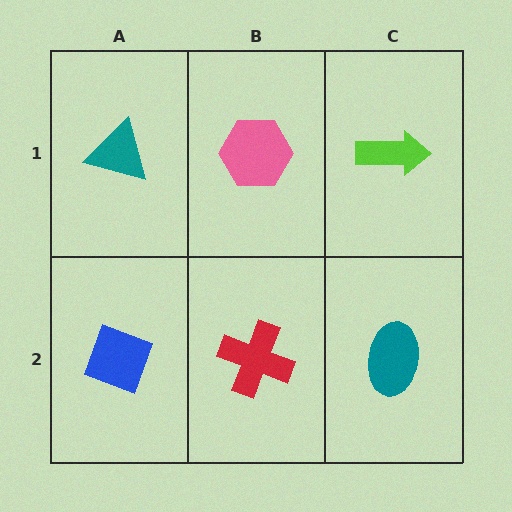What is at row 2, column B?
A red cross.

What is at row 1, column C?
A lime arrow.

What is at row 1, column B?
A pink hexagon.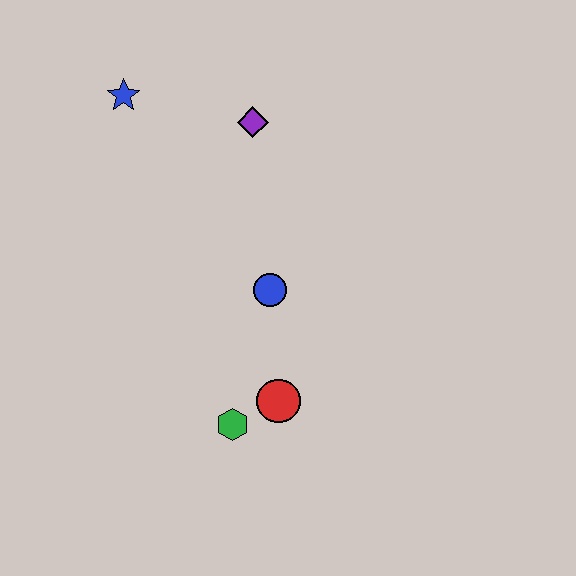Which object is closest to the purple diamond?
The blue star is closest to the purple diamond.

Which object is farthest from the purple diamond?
The green hexagon is farthest from the purple diamond.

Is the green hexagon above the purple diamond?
No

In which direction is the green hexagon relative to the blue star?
The green hexagon is below the blue star.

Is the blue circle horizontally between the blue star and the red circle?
Yes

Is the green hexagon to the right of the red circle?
No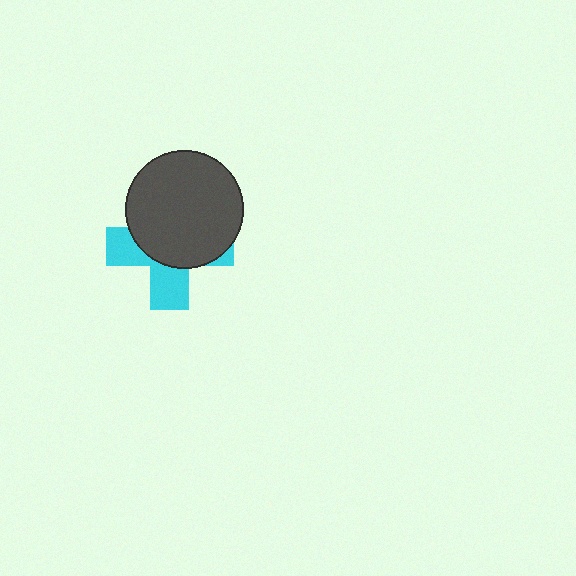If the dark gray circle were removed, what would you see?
You would see the complete cyan cross.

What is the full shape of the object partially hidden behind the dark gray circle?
The partially hidden object is a cyan cross.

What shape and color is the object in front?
The object in front is a dark gray circle.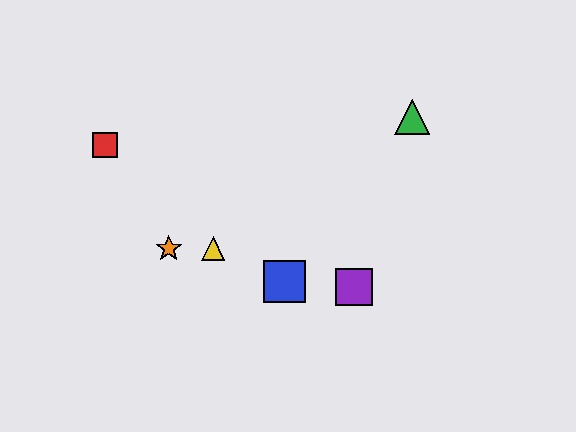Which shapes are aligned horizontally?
The yellow triangle, the orange star are aligned horizontally.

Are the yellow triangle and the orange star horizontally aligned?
Yes, both are at y≈249.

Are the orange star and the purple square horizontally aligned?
No, the orange star is at y≈249 and the purple square is at y≈287.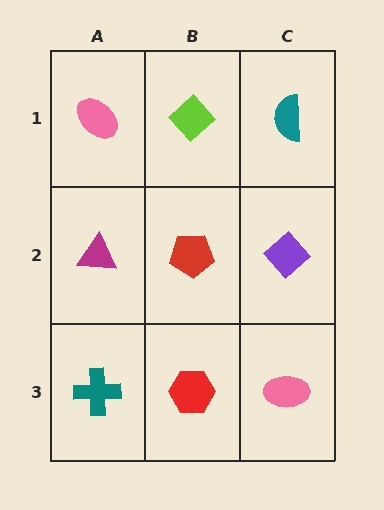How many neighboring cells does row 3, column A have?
2.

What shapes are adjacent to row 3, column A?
A magenta triangle (row 2, column A), a red hexagon (row 3, column B).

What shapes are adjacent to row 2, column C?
A teal semicircle (row 1, column C), a pink ellipse (row 3, column C), a red pentagon (row 2, column B).